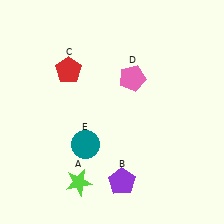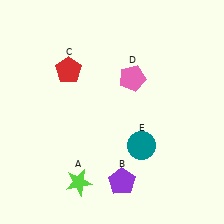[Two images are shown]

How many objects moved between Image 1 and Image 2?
1 object moved between the two images.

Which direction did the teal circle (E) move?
The teal circle (E) moved right.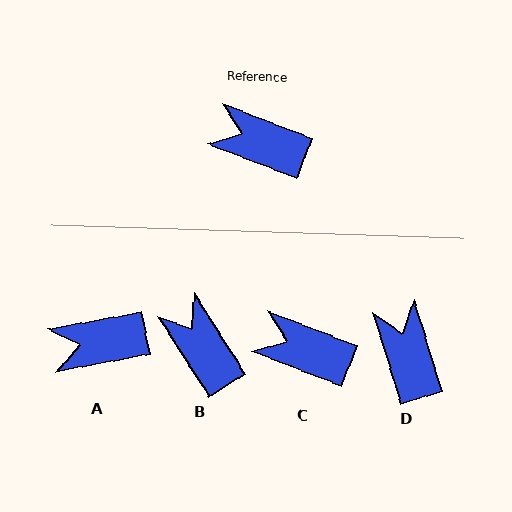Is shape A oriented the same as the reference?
No, it is off by about 32 degrees.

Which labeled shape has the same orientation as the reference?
C.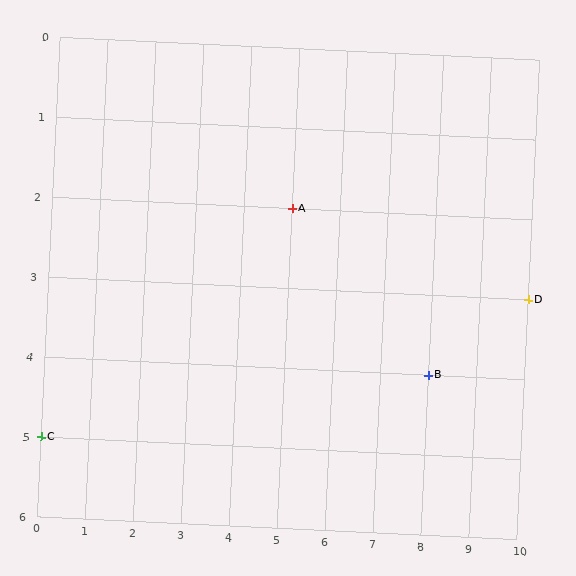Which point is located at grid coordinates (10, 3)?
Point D is at (10, 3).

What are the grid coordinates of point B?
Point B is at grid coordinates (8, 4).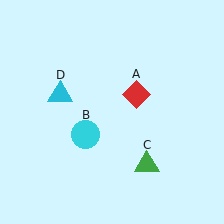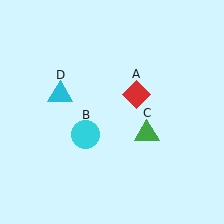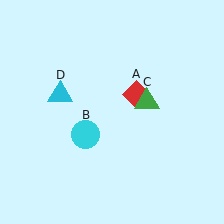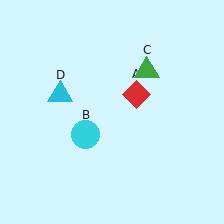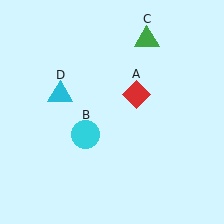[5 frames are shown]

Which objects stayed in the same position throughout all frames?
Red diamond (object A) and cyan circle (object B) and cyan triangle (object D) remained stationary.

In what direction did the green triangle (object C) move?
The green triangle (object C) moved up.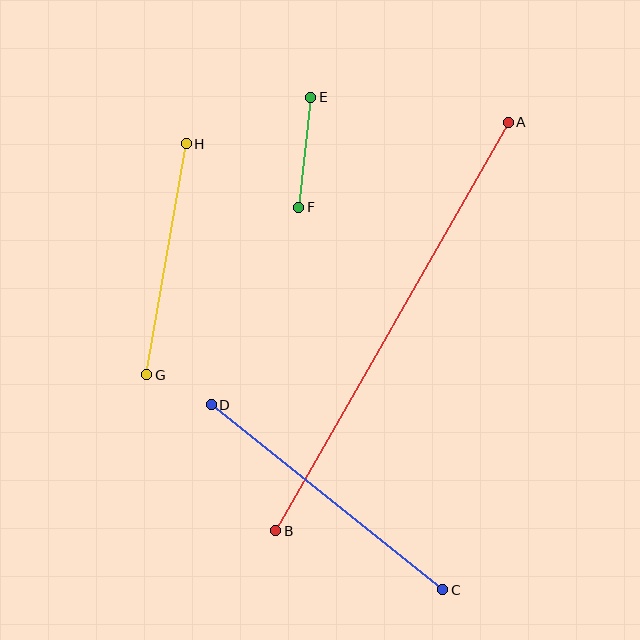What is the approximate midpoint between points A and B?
The midpoint is at approximately (392, 326) pixels.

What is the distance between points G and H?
The distance is approximately 234 pixels.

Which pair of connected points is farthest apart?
Points A and B are farthest apart.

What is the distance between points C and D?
The distance is approximately 296 pixels.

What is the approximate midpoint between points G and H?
The midpoint is at approximately (167, 259) pixels.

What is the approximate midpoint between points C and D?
The midpoint is at approximately (327, 497) pixels.